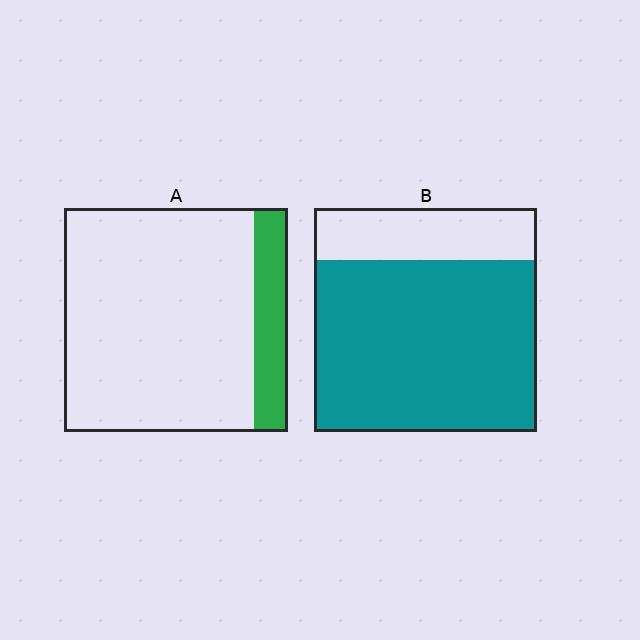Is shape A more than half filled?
No.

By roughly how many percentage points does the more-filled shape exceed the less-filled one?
By roughly 60 percentage points (B over A).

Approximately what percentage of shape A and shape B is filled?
A is approximately 15% and B is approximately 75%.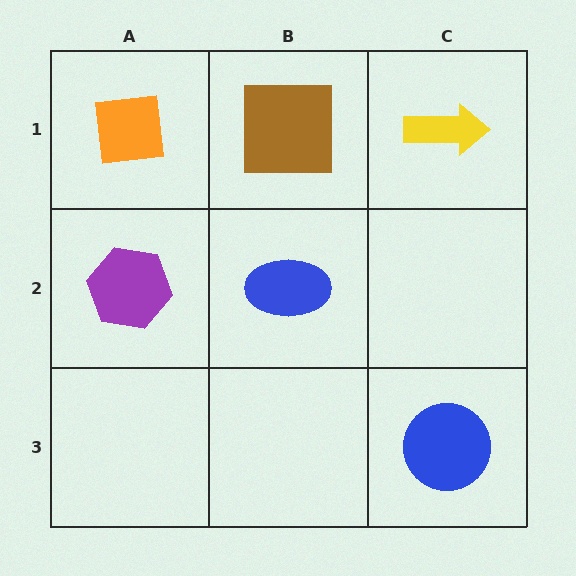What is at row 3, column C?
A blue circle.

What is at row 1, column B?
A brown square.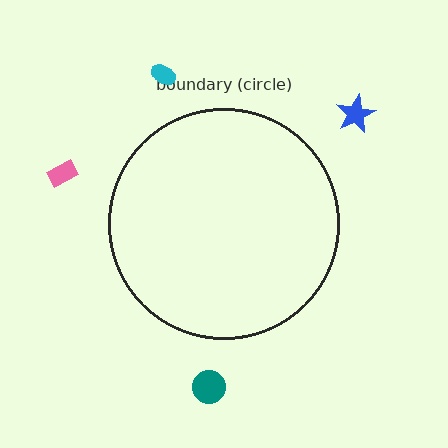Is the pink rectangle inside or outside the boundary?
Outside.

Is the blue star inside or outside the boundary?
Outside.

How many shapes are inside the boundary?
0 inside, 4 outside.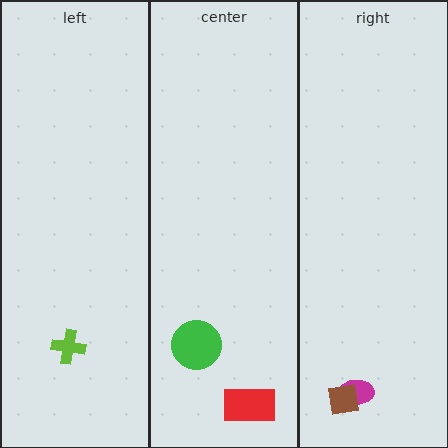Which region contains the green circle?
The center region.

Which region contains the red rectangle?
The center region.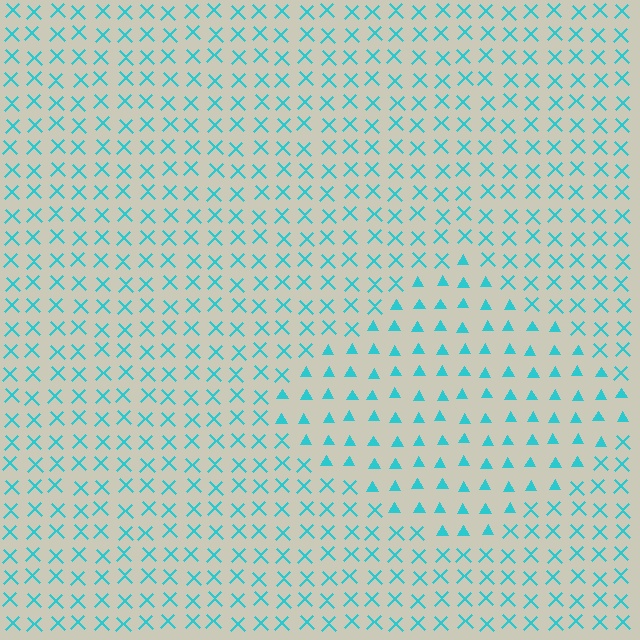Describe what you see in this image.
The image is filled with small cyan elements arranged in a uniform grid. A diamond-shaped region contains triangles, while the surrounding area contains X marks. The boundary is defined purely by the change in element shape.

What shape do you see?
I see a diamond.